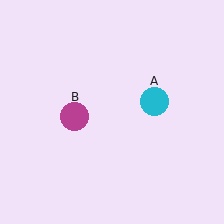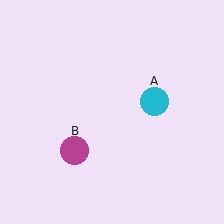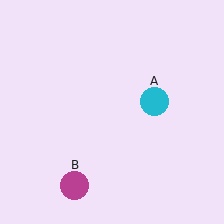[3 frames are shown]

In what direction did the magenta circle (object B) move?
The magenta circle (object B) moved down.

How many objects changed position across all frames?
1 object changed position: magenta circle (object B).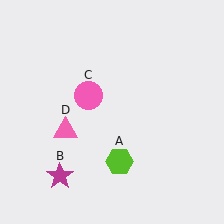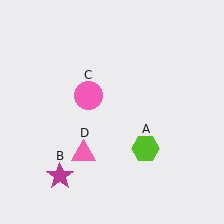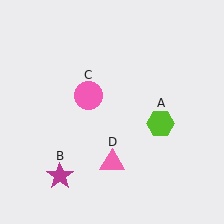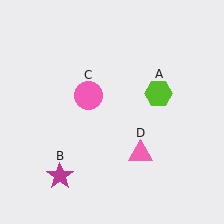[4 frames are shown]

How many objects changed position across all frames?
2 objects changed position: lime hexagon (object A), pink triangle (object D).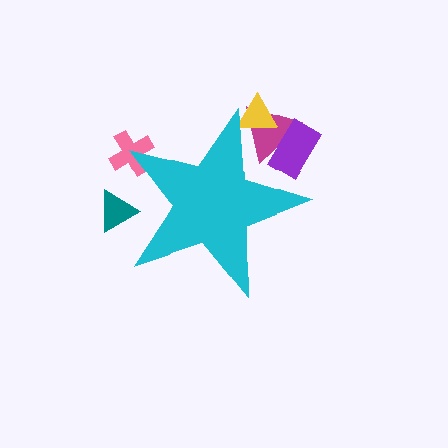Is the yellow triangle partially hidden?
Yes, the yellow triangle is partially hidden behind the cyan star.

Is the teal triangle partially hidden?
Yes, the teal triangle is partially hidden behind the cyan star.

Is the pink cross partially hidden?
Yes, the pink cross is partially hidden behind the cyan star.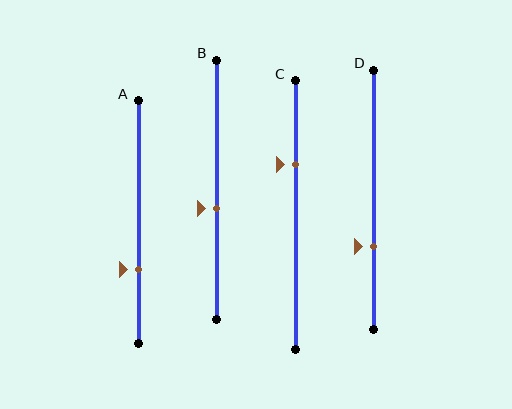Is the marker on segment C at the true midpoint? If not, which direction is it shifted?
No, the marker on segment C is shifted upward by about 19% of the segment length.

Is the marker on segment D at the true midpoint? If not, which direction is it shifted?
No, the marker on segment D is shifted downward by about 18% of the segment length.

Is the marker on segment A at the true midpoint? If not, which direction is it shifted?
No, the marker on segment A is shifted downward by about 20% of the segment length.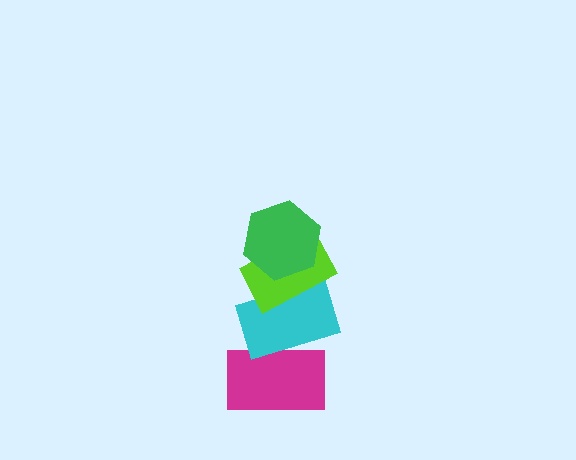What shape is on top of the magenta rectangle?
The cyan rectangle is on top of the magenta rectangle.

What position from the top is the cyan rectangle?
The cyan rectangle is 3rd from the top.